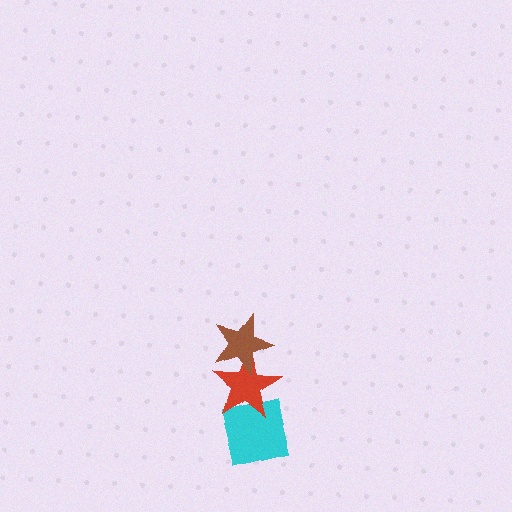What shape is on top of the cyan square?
The red star is on top of the cyan square.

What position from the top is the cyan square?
The cyan square is 3rd from the top.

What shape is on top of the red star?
The brown star is on top of the red star.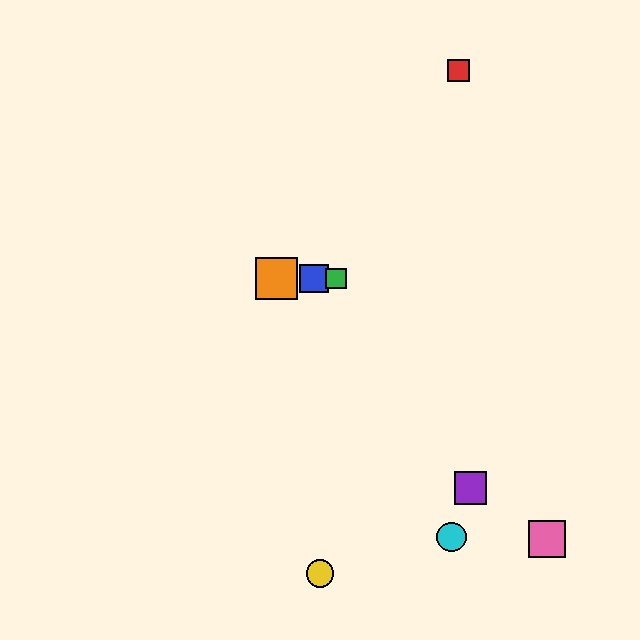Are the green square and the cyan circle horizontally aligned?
No, the green square is at y≈278 and the cyan circle is at y≈537.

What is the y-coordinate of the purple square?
The purple square is at y≈488.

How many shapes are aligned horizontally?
3 shapes (the blue square, the green square, the orange square) are aligned horizontally.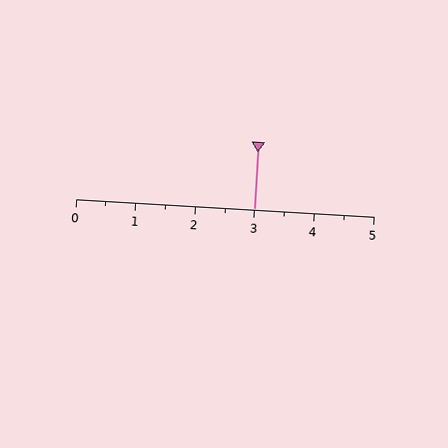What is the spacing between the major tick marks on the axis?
The major ticks are spaced 1 apart.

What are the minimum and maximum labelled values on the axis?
The axis runs from 0 to 5.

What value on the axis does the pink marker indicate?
The marker indicates approximately 3.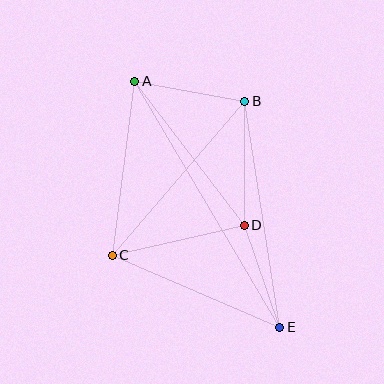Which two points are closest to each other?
Points D and E are closest to each other.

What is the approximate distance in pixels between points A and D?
The distance between A and D is approximately 181 pixels.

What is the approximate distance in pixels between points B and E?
The distance between B and E is approximately 229 pixels.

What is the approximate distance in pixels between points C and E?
The distance between C and E is approximately 183 pixels.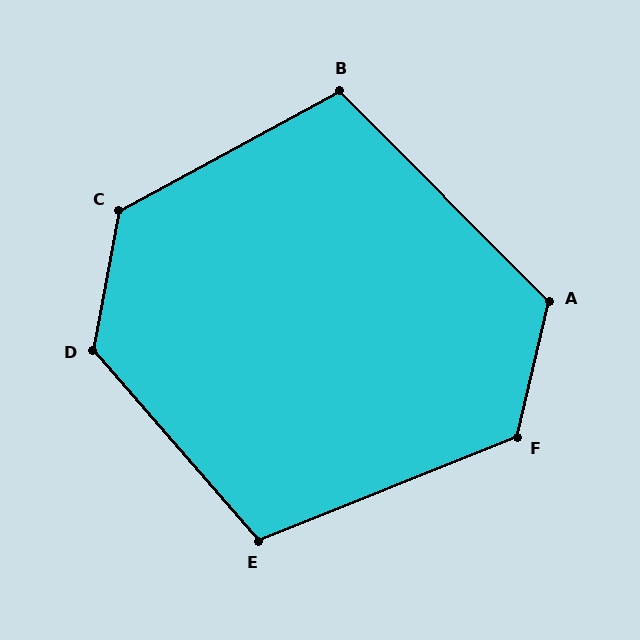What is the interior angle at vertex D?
Approximately 128 degrees (obtuse).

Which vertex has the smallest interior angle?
B, at approximately 107 degrees.